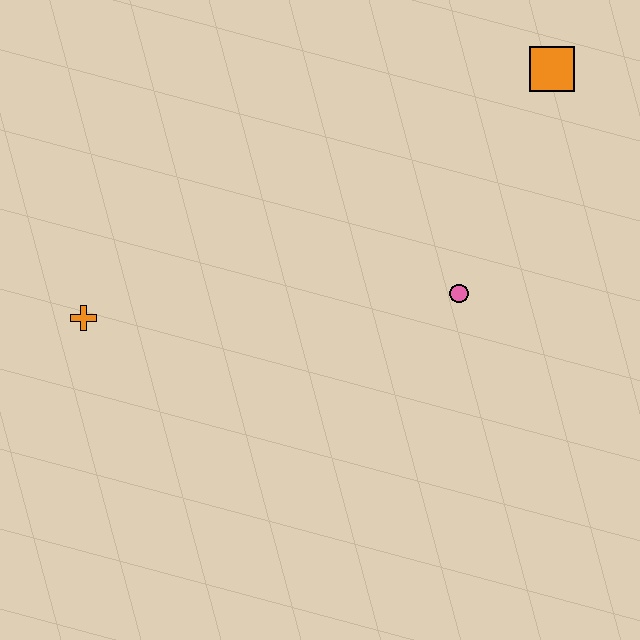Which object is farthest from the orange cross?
The orange square is farthest from the orange cross.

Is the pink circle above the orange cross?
Yes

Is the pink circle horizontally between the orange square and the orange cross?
Yes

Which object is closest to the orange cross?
The pink circle is closest to the orange cross.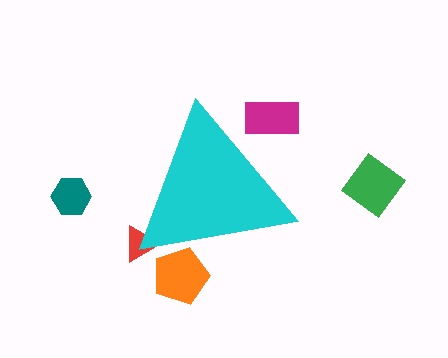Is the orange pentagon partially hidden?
Yes, the orange pentagon is partially hidden behind the cyan triangle.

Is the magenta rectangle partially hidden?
Yes, the magenta rectangle is partially hidden behind the cyan triangle.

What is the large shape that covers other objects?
A cyan triangle.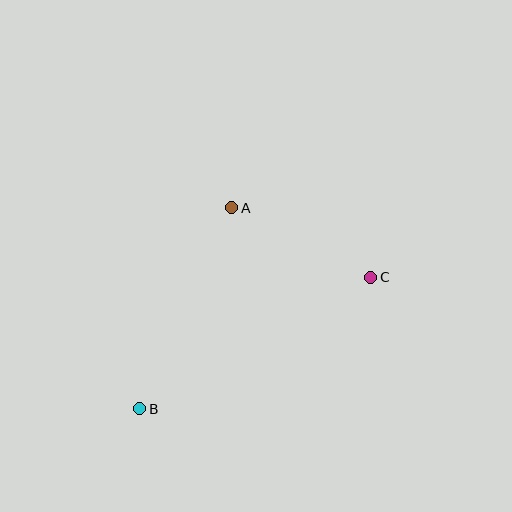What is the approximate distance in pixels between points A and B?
The distance between A and B is approximately 221 pixels.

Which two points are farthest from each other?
Points B and C are farthest from each other.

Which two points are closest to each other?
Points A and C are closest to each other.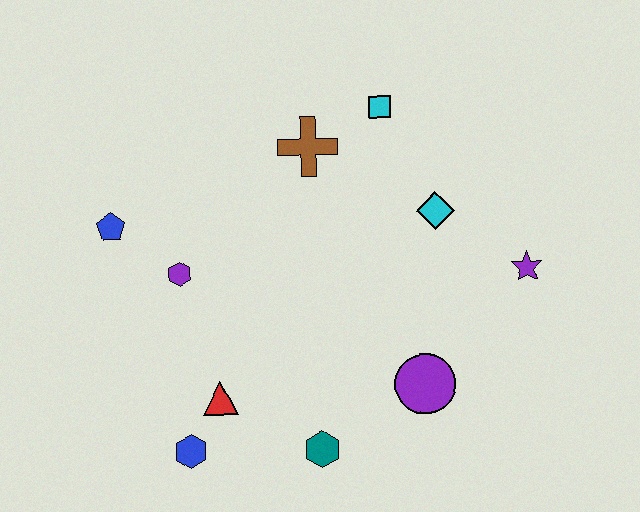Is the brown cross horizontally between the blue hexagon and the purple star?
Yes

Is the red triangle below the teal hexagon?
No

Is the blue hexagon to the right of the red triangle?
No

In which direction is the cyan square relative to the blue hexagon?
The cyan square is above the blue hexagon.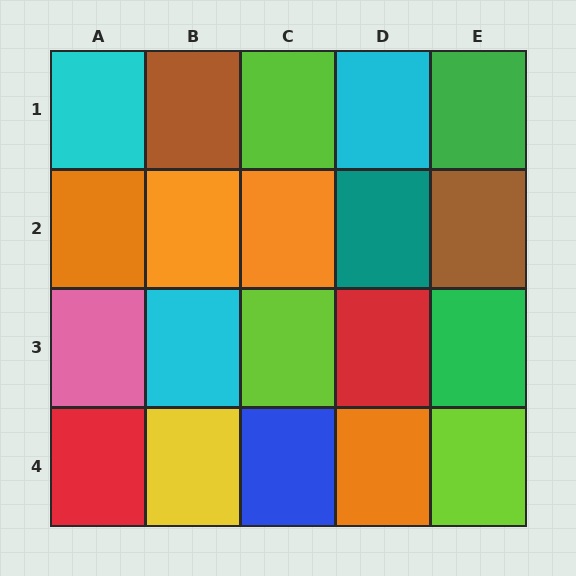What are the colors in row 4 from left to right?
Red, yellow, blue, orange, lime.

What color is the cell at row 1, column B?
Brown.